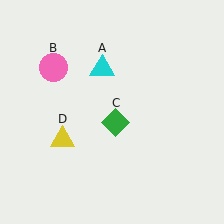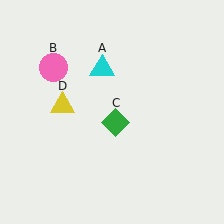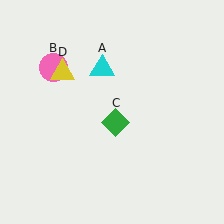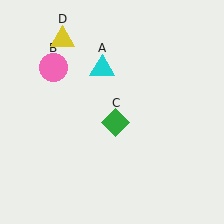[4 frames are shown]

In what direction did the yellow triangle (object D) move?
The yellow triangle (object D) moved up.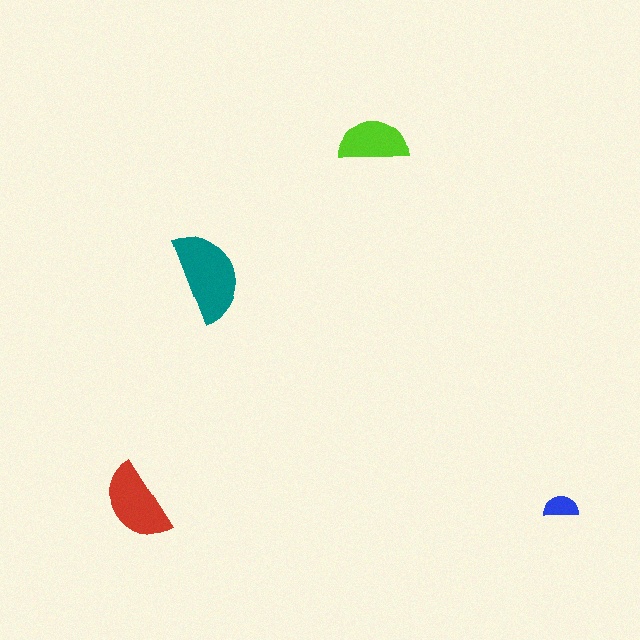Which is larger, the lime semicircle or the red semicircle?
The red one.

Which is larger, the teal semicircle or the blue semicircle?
The teal one.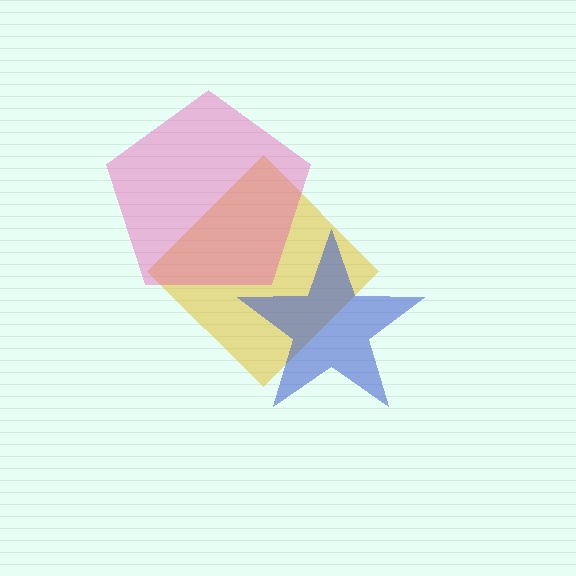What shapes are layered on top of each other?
The layered shapes are: a yellow diamond, a blue star, a pink pentagon.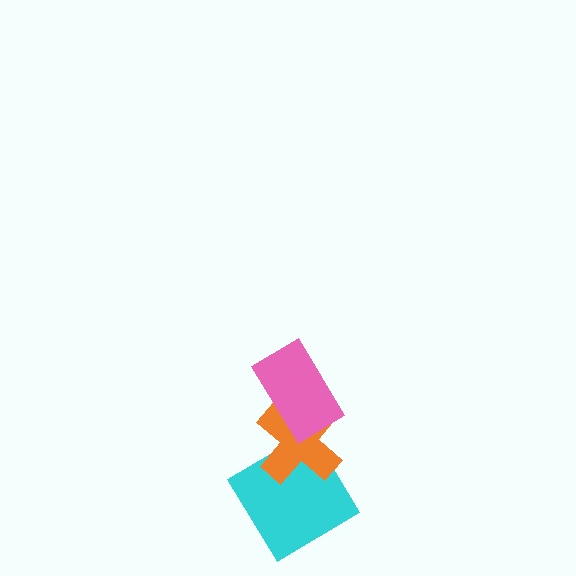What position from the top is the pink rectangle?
The pink rectangle is 1st from the top.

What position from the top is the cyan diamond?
The cyan diamond is 3rd from the top.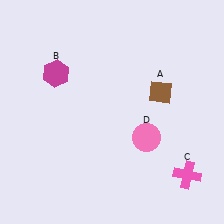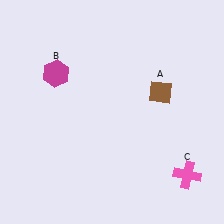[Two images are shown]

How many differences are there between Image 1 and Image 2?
There is 1 difference between the two images.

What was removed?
The pink circle (D) was removed in Image 2.